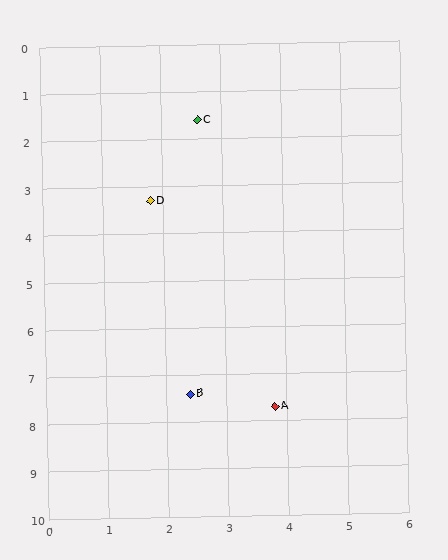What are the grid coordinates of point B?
Point B is at approximately (2.4, 7.4).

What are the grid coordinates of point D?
Point D is at approximately (1.8, 3.3).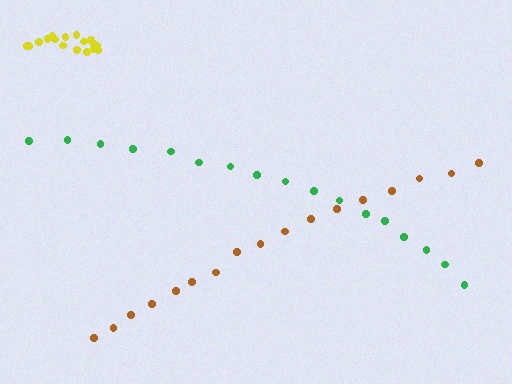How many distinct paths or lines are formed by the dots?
There are 3 distinct paths.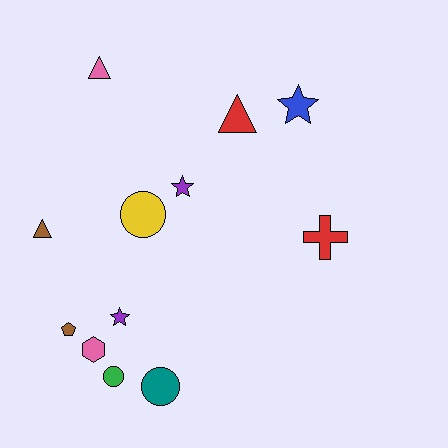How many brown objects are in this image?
There are 2 brown objects.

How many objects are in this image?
There are 12 objects.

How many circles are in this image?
There are 3 circles.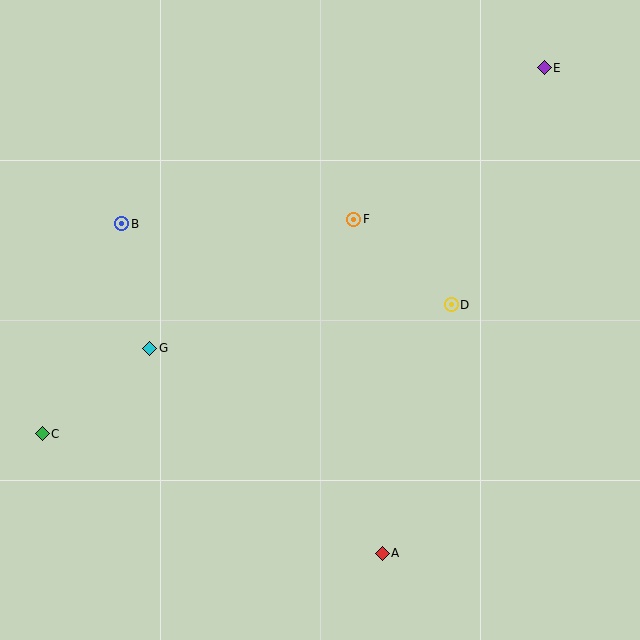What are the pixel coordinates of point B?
Point B is at (122, 224).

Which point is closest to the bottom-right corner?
Point A is closest to the bottom-right corner.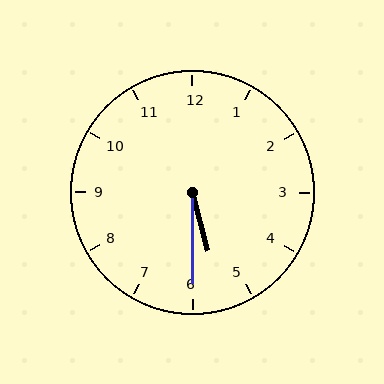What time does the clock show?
5:30.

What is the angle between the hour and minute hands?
Approximately 15 degrees.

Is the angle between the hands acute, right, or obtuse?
It is acute.